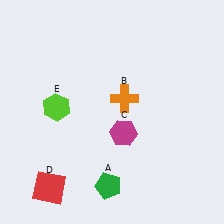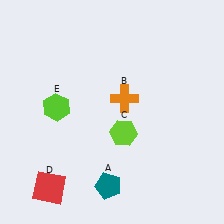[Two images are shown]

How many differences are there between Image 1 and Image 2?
There are 2 differences between the two images.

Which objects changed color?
A changed from green to teal. C changed from magenta to lime.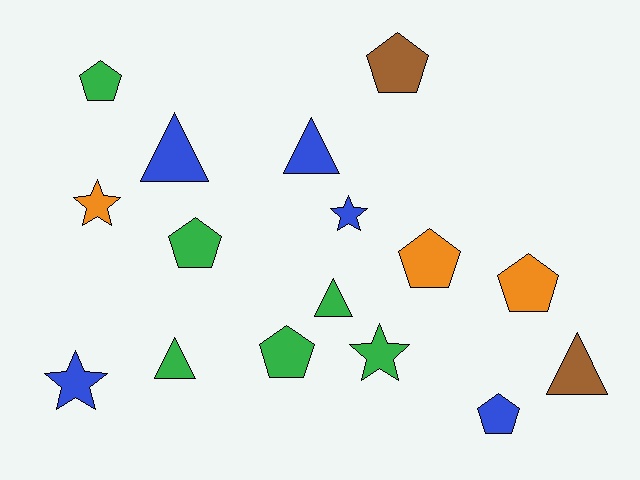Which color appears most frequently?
Green, with 6 objects.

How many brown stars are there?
There are no brown stars.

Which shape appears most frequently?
Pentagon, with 7 objects.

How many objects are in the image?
There are 16 objects.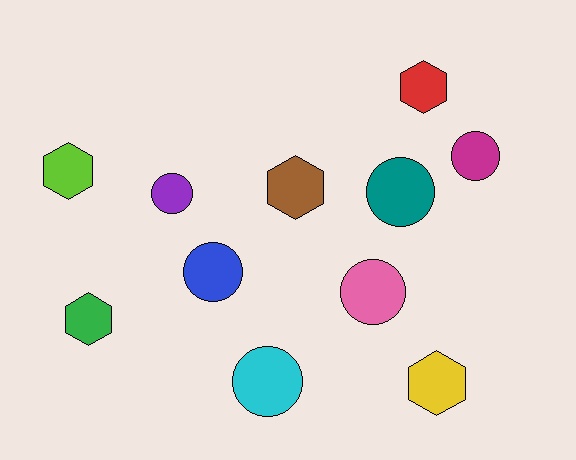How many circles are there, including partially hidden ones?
There are 6 circles.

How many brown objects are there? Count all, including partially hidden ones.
There is 1 brown object.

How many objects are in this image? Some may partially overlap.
There are 11 objects.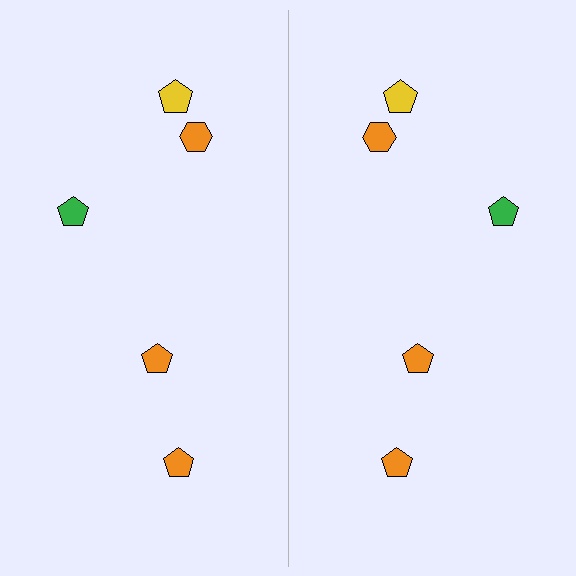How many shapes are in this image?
There are 10 shapes in this image.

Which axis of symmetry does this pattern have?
The pattern has a vertical axis of symmetry running through the center of the image.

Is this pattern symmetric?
Yes, this pattern has bilateral (reflection) symmetry.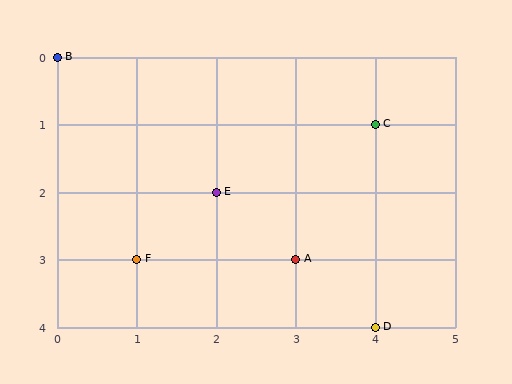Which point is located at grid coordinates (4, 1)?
Point C is at (4, 1).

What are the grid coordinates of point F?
Point F is at grid coordinates (1, 3).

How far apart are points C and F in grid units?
Points C and F are 3 columns and 2 rows apart (about 3.6 grid units diagonally).